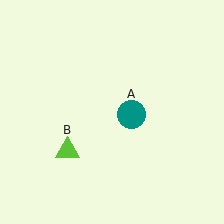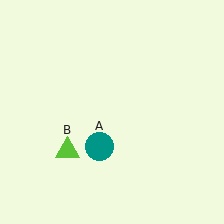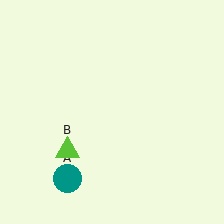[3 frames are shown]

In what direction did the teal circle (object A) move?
The teal circle (object A) moved down and to the left.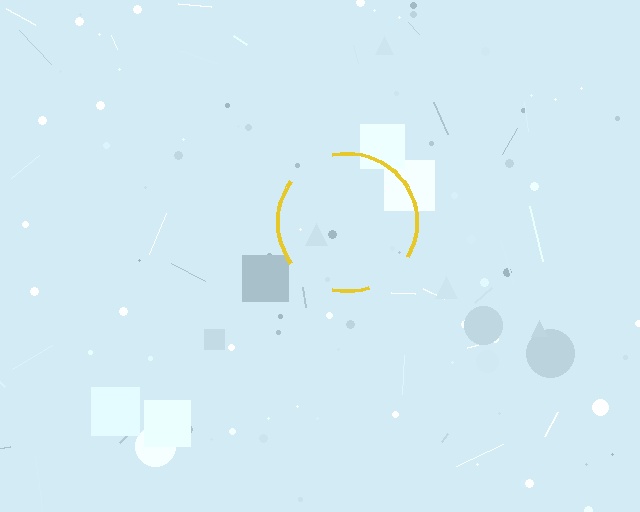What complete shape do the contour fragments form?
The contour fragments form a circle.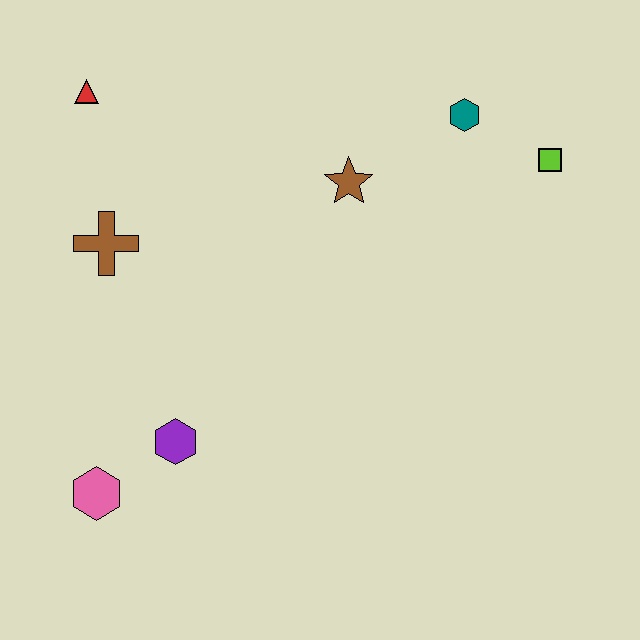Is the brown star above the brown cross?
Yes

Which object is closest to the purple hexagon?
The pink hexagon is closest to the purple hexagon.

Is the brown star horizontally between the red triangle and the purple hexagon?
No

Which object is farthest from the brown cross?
The lime square is farthest from the brown cross.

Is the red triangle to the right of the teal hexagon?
No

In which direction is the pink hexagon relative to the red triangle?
The pink hexagon is below the red triangle.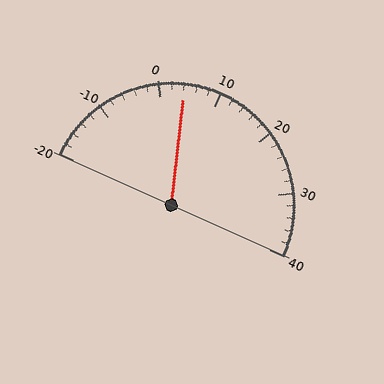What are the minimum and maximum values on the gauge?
The gauge ranges from -20 to 40.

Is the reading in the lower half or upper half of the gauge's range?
The reading is in the lower half of the range (-20 to 40).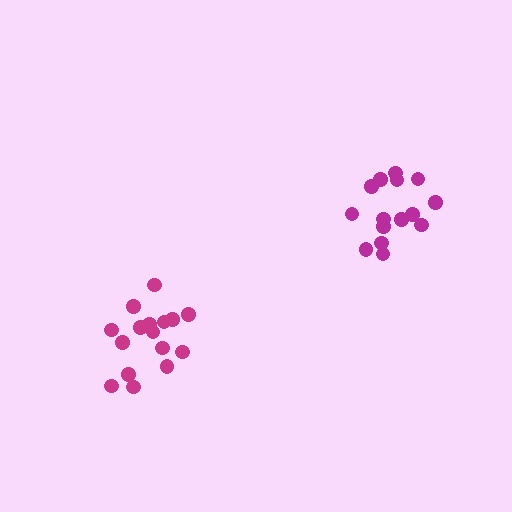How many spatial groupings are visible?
There are 2 spatial groupings.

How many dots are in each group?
Group 1: 16 dots, Group 2: 15 dots (31 total).